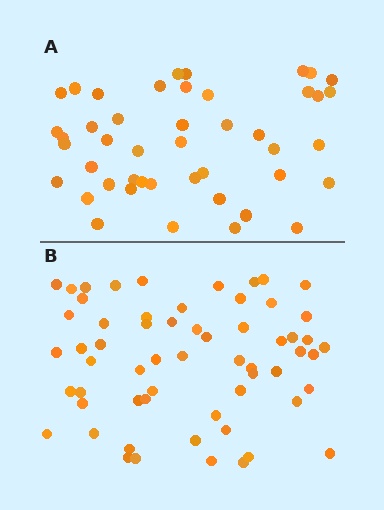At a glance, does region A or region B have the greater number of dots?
Region B (the bottom region) has more dots.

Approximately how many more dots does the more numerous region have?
Region B has approximately 15 more dots than region A.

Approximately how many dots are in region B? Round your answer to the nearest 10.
About 60 dots.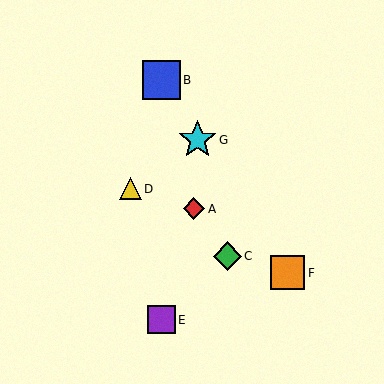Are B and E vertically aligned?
Yes, both are at x≈161.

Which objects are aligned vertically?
Objects B, E are aligned vertically.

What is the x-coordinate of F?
Object F is at x≈287.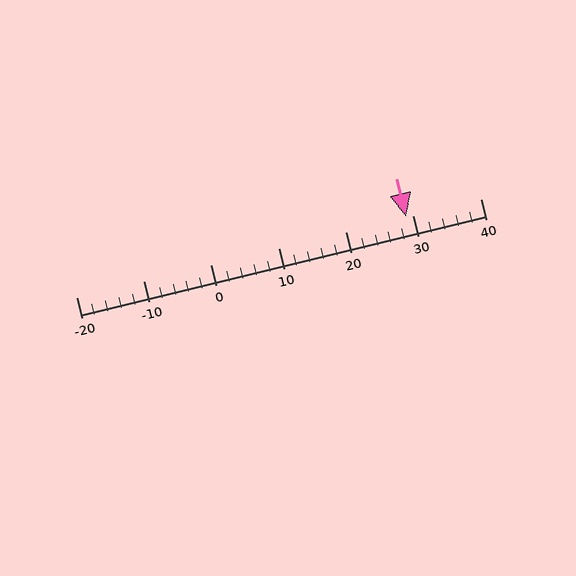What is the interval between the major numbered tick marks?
The major tick marks are spaced 10 units apart.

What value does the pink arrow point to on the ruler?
The pink arrow points to approximately 29.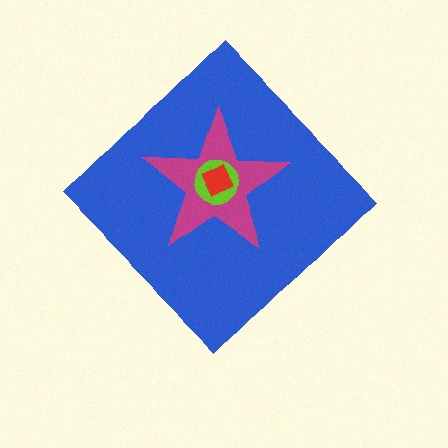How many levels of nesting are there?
4.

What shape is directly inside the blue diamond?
The magenta star.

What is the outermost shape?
The blue diamond.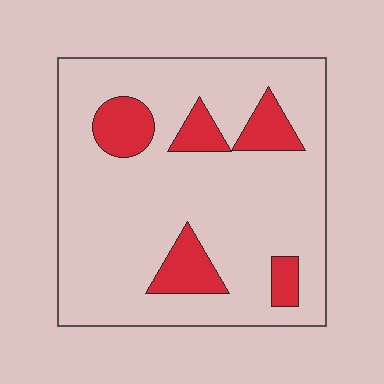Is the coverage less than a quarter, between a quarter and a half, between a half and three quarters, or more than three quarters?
Less than a quarter.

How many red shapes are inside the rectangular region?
5.